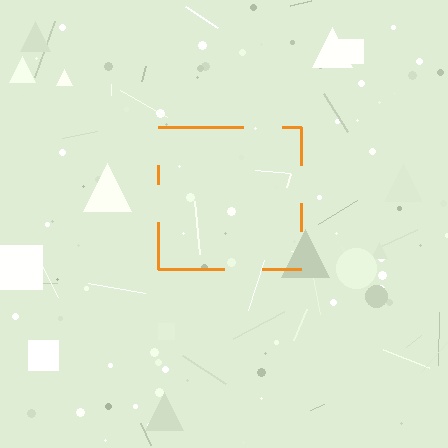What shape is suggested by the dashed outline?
The dashed outline suggests a square.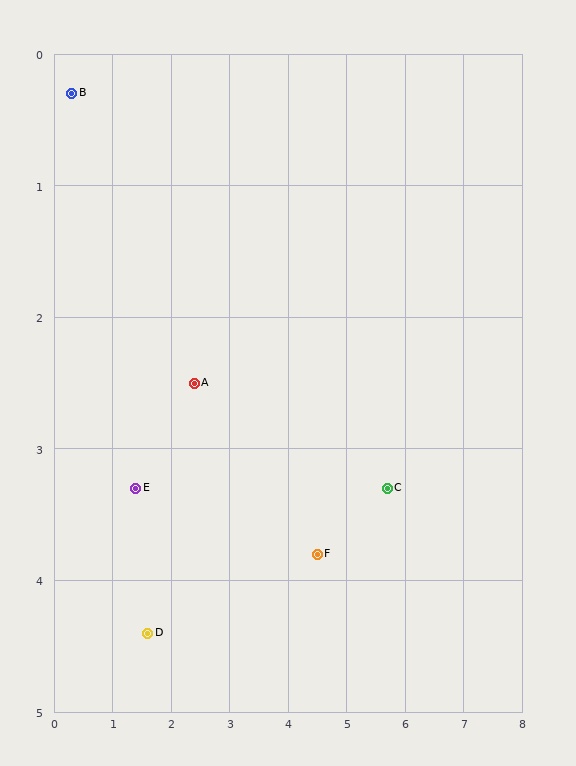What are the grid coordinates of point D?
Point D is at approximately (1.6, 4.4).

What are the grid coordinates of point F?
Point F is at approximately (4.5, 3.8).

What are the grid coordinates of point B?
Point B is at approximately (0.3, 0.3).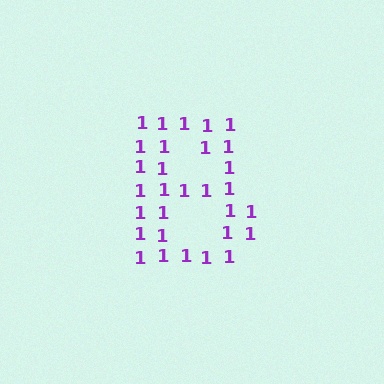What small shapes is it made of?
It is made of small digit 1's.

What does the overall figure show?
The overall figure shows the letter B.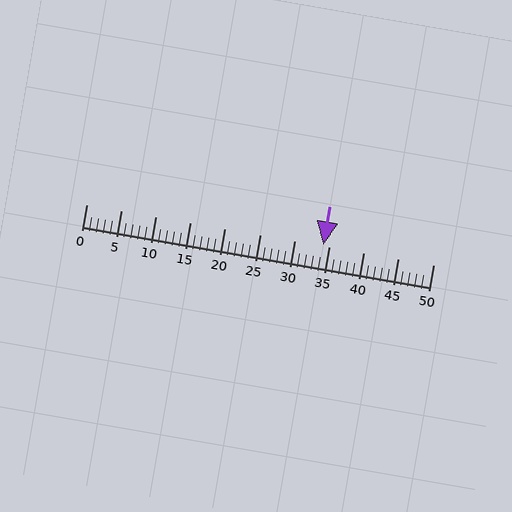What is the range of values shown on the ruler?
The ruler shows values from 0 to 50.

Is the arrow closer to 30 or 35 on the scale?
The arrow is closer to 35.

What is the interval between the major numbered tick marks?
The major tick marks are spaced 5 units apart.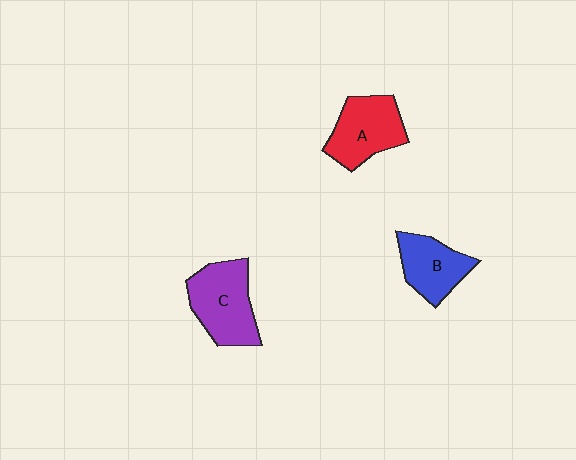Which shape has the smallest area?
Shape B (blue).